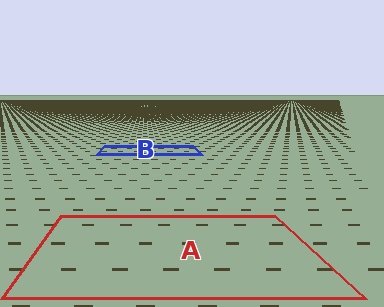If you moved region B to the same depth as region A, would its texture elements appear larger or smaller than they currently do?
They would appear larger. At a closer depth, the same texture elements are projected at a bigger on-screen size.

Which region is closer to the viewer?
Region A is closer. The texture elements there are larger and more spread out.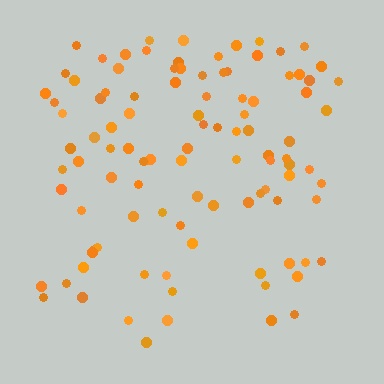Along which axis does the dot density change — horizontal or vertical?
Vertical.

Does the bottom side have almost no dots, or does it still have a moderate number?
Still a moderate number, just noticeably fewer than the top.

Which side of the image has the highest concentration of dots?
The top.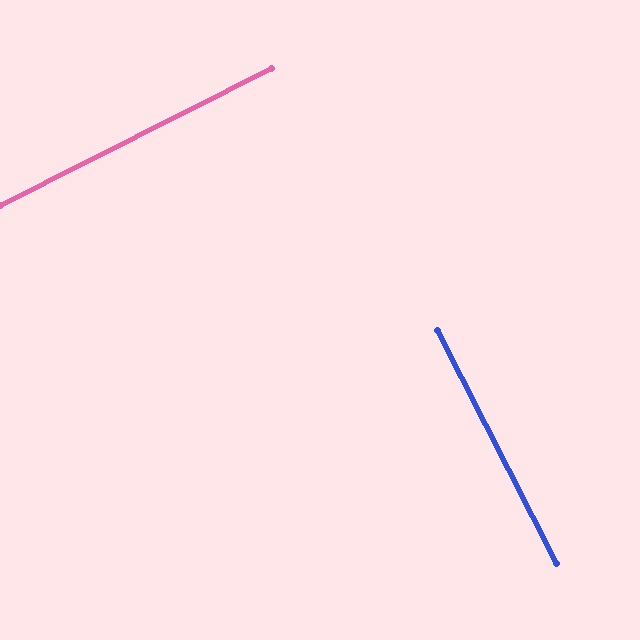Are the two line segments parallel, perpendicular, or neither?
Perpendicular — they meet at approximately 90°.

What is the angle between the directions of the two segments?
Approximately 90 degrees.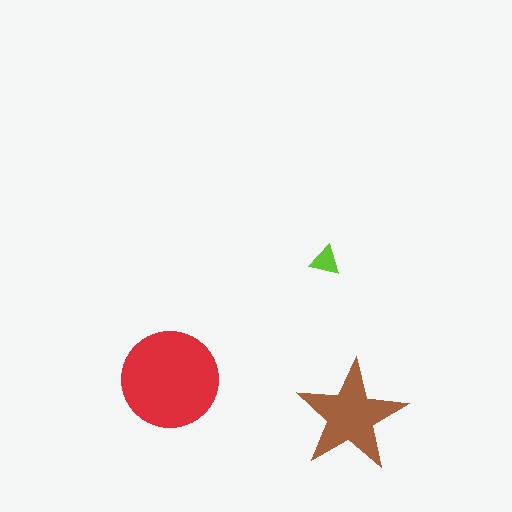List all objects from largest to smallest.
The red circle, the brown star, the lime triangle.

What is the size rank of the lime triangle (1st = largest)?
3rd.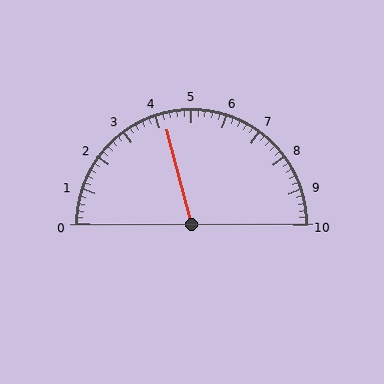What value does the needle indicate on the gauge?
The needle indicates approximately 4.2.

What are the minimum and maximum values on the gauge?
The gauge ranges from 0 to 10.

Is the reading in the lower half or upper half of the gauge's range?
The reading is in the lower half of the range (0 to 10).